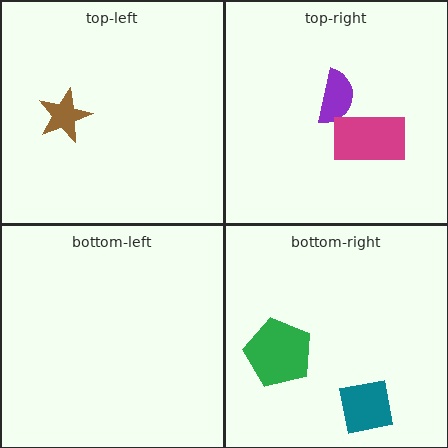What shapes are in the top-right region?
The purple semicircle, the magenta rectangle.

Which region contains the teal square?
The bottom-right region.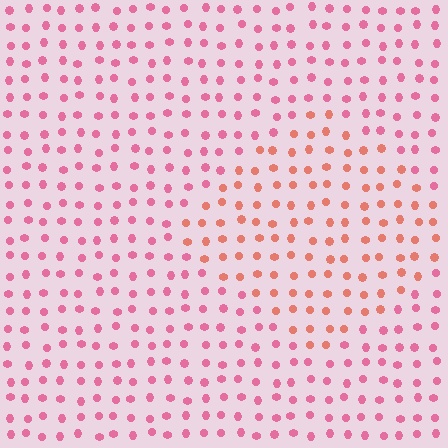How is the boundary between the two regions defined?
The boundary is defined purely by a slight shift in hue (about 32 degrees). Spacing, size, and orientation are identical on both sides.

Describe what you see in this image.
The image is filled with small pink elements in a uniform arrangement. A diamond-shaped region is visible where the elements are tinted to a slightly different hue, forming a subtle color boundary.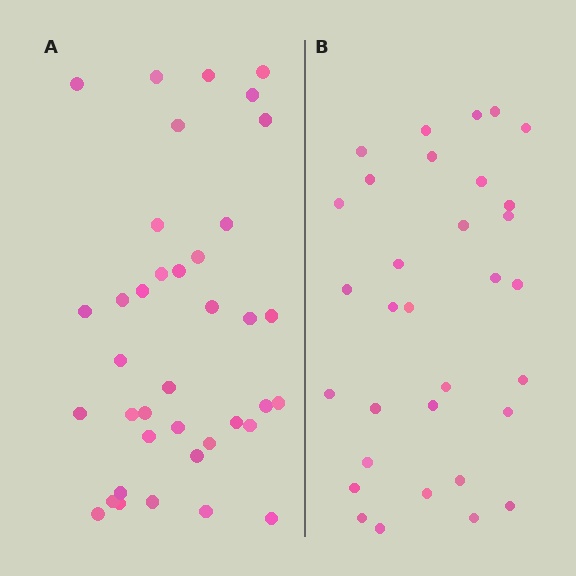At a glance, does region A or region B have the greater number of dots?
Region A (the left region) has more dots.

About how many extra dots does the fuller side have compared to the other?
Region A has about 6 more dots than region B.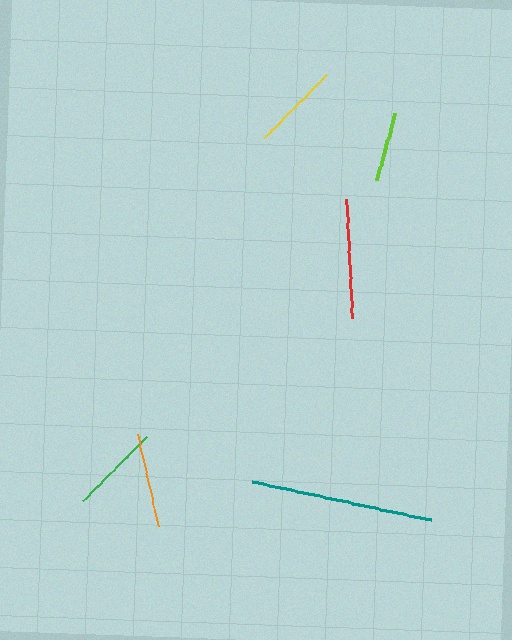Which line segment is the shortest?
The lime line is the shortest at approximately 70 pixels.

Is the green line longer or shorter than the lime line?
The green line is longer than the lime line.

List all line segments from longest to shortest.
From longest to shortest: teal, red, orange, green, yellow, lime.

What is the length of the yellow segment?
The yellow segment is approximately 89 pixels long.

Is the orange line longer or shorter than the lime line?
The orange line is longer than the lime line.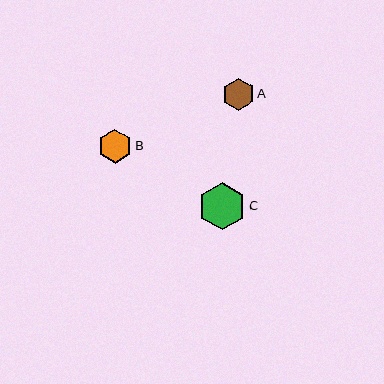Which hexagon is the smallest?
Hexagon A is the smallest with a size of approximately 32 pixels.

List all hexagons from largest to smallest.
From largest to smallest: C, B, A.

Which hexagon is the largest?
Hexagon C is the largest with a size of approximately 47 pixels.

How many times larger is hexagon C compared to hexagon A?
Hexagon C is approximately 1.5 times the size of hexagon A.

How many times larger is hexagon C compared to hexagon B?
Hexagon C is approximately 1.4 times the size of hexagon B.